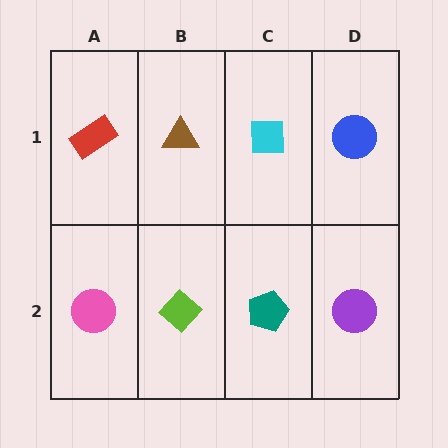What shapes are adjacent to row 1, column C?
A teal pentagon (row 2, column C), a brown triangle (row 1, column B), a blue circle (row 1, column D).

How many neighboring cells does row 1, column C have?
3.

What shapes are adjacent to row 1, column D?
A purple circle (row 2, column D), a cyan square (row 1, column C).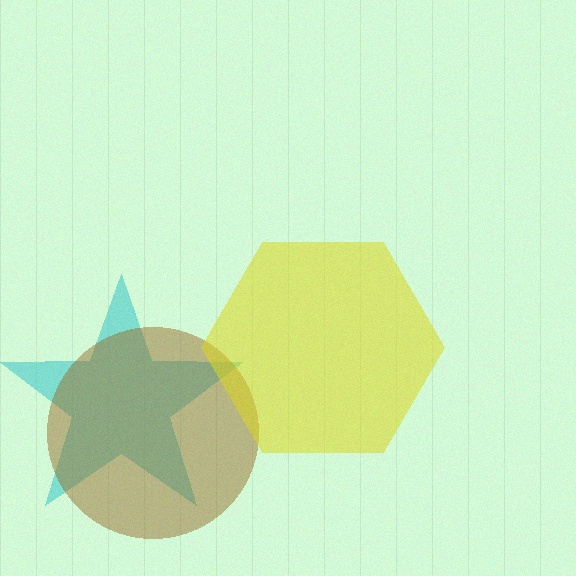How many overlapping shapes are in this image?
There are 3 overlapping shapes in the image.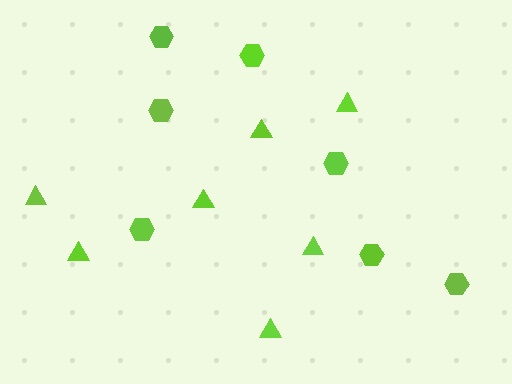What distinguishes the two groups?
There are 2 groups: one group of triangles (7) and one group of hexagons (7).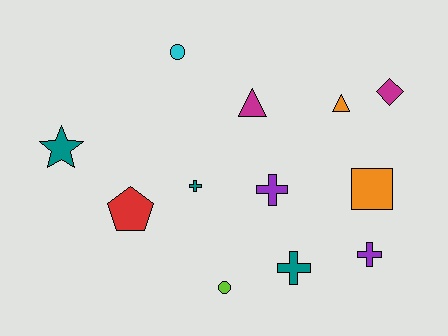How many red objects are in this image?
There is 1 red object.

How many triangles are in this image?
There are 2 triangles.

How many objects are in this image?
There are 12 objects.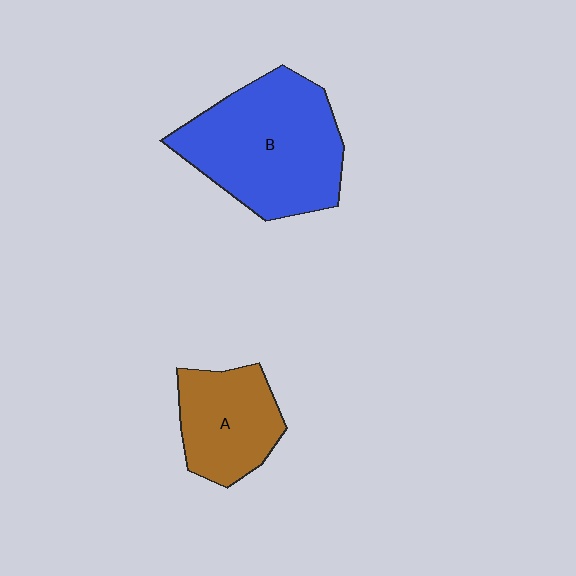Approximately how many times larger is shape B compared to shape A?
Approximately 1.8 times.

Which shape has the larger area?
Shape B (blue).